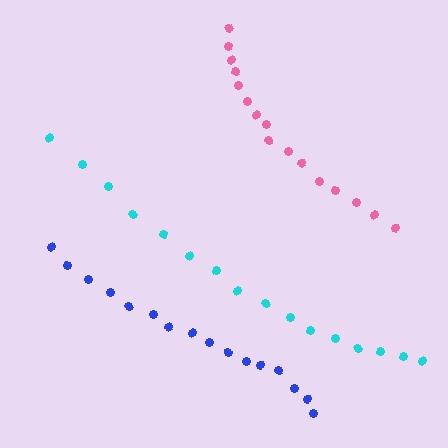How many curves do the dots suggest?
There are 3 distinct paths.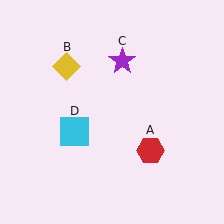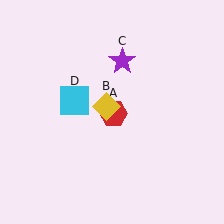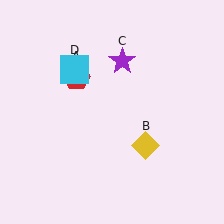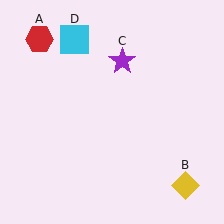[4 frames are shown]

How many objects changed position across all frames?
3 objects changed position: red hexagon (object A), yellow diamond (object B), cyan square (object D).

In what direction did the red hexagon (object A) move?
The red hexagon (object A) moved up and to the left.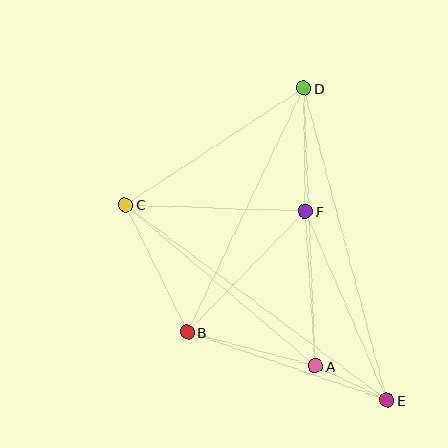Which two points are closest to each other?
Points A and E are closest to each other.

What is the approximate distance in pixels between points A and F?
The distance between A and F is approximately 155 pixels.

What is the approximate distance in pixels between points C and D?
The distance between C and D is approximately 213 pixels.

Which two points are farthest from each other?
Points C and E are farthest from each other.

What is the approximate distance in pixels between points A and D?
The distance between A and D is approximately 278 pixels.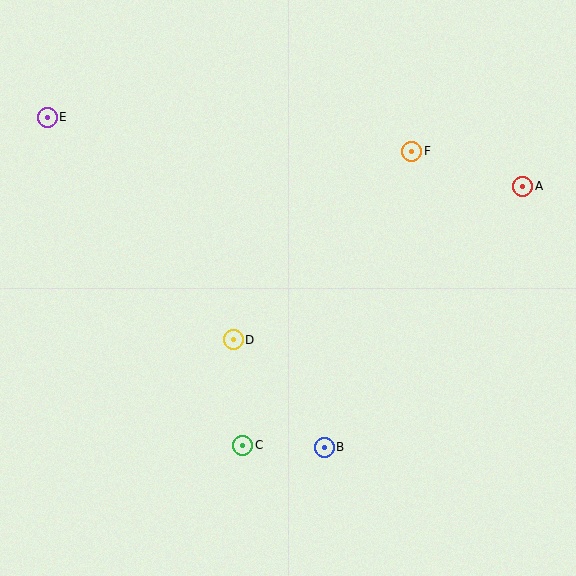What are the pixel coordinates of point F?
Point F is at (412, 151).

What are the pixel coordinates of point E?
Point E is at (47, 117).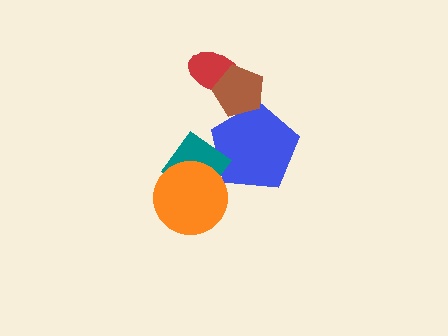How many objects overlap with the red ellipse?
1 object overlaps with the red ellipse.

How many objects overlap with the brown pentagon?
2 objects overlap with the brown pentagon.